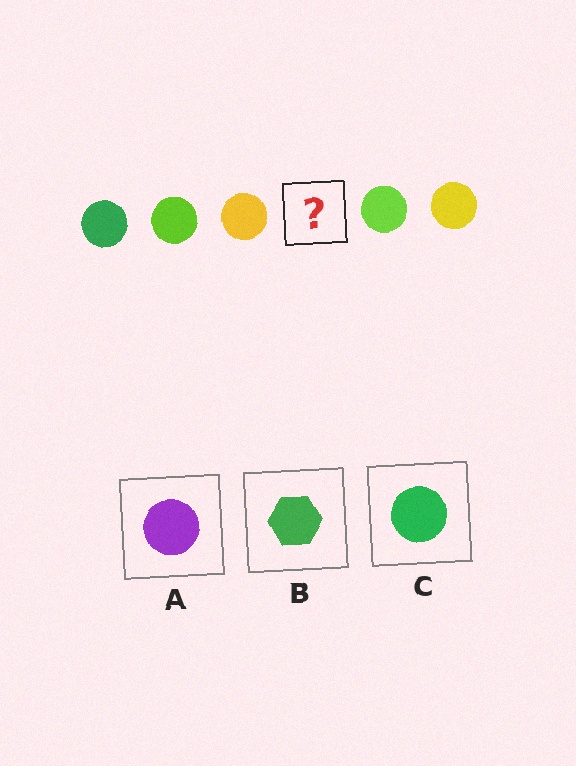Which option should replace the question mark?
Option C.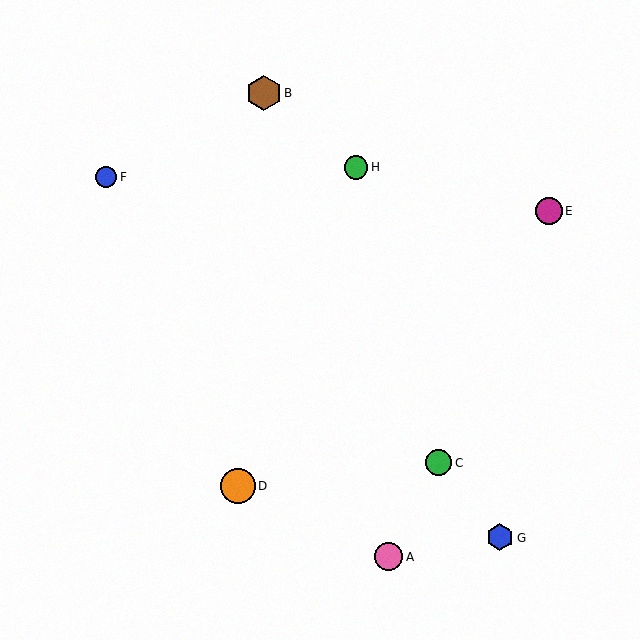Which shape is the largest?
The brown hexagon (labeled B) is the largest.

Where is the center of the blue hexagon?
The center of the blue hexagon is at (500, 537).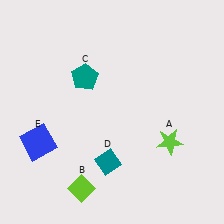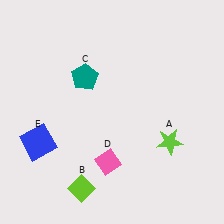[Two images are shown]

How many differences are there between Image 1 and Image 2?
There is 1 difference between the two images.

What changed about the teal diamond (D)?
In Image 1, D is teal. In Image 2, it changed to pink.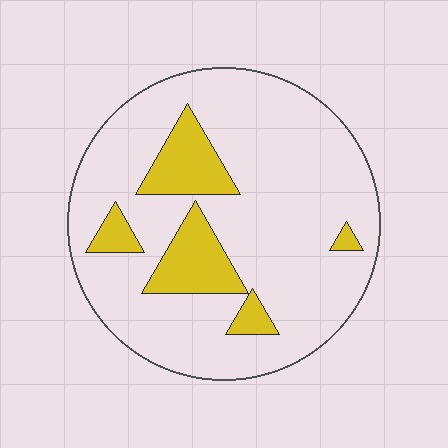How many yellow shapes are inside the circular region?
5.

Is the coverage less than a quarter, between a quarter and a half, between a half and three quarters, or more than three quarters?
Less than a quarter.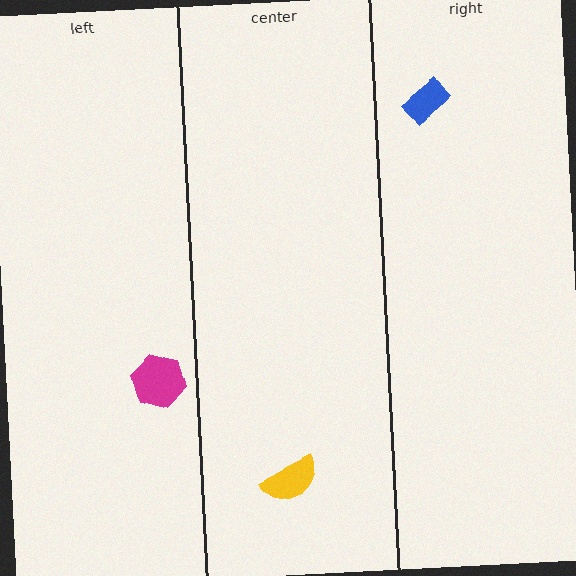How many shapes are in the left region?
1.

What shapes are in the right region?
The blue rectangle.